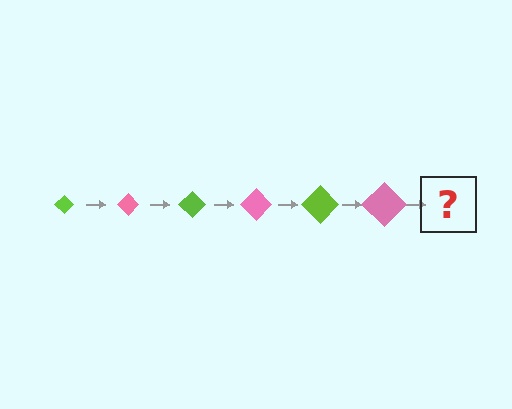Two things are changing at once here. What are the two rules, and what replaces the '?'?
The two rules are that the diamond grows larger each step and the color cycles through lime and pink. The '?' should be a lime diamond, larger than the previous one.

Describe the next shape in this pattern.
It should be a lime diamond, larger than the previous one.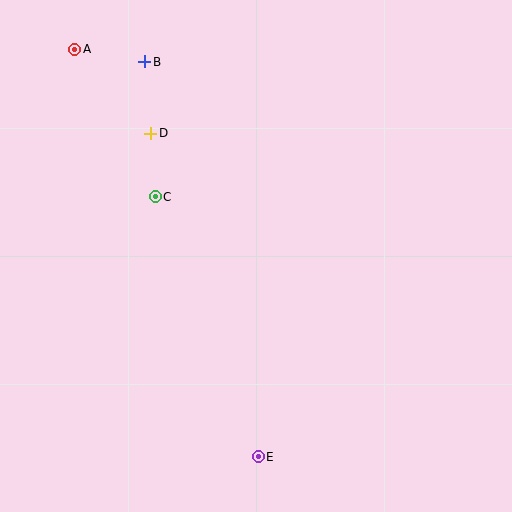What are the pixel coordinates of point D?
Point D is at (151, 133).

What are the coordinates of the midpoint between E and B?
The midpoint between E and B is at (201, 259).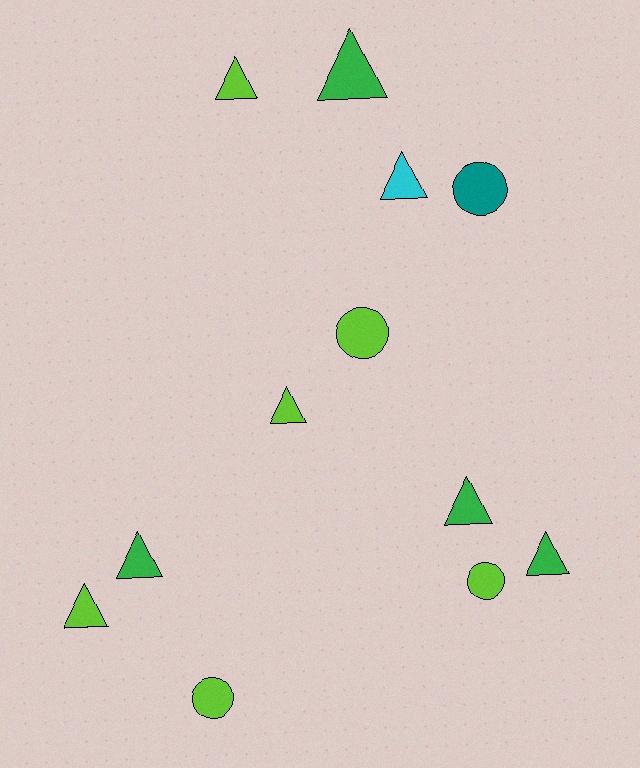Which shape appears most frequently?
Triangle, with 8 objects.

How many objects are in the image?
There are 12 objects.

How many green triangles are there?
There are 4 green triangles.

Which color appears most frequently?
Lime, with 6 objects.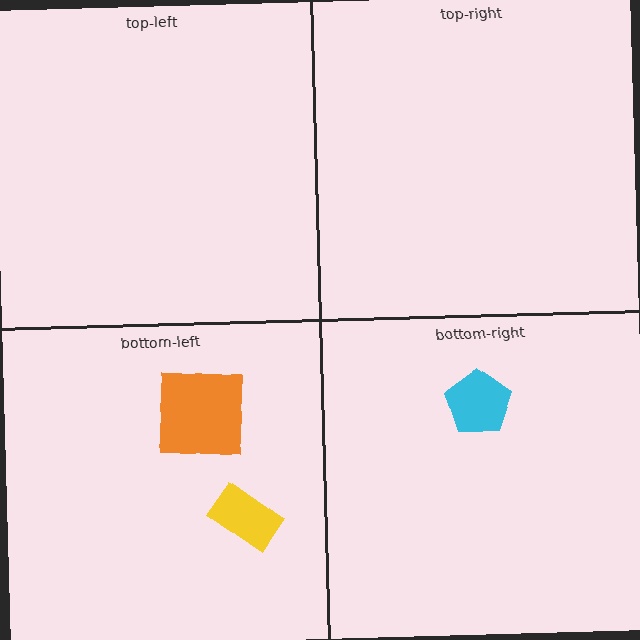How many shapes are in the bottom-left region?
2.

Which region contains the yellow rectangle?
The bottom-left region.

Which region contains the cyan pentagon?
The bottom-right region.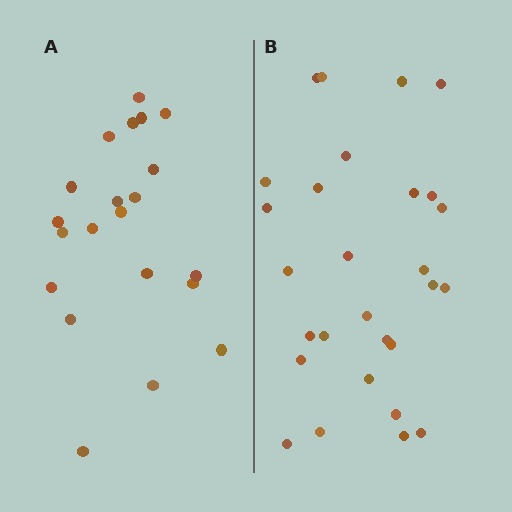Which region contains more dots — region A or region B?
Region B (the right region) has more dots.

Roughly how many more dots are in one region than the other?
Region B has roughly 8 or so more dots than region A.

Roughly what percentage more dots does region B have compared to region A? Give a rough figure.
About 35% more.